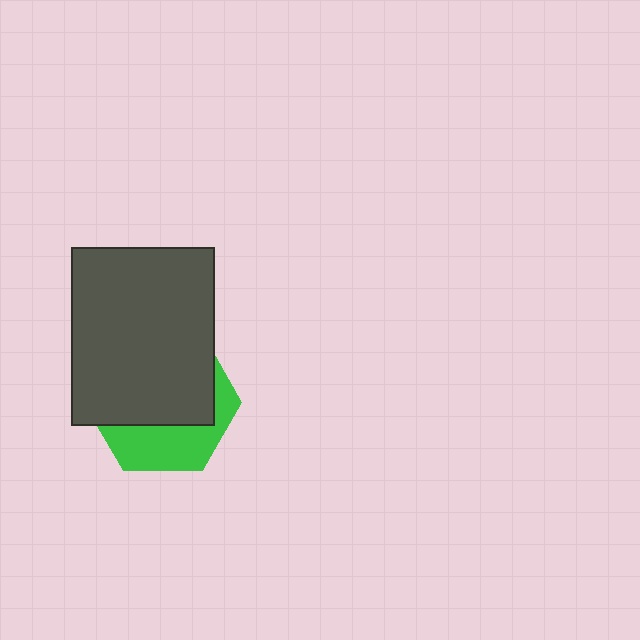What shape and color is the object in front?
The object in front is a dark gray rectangle.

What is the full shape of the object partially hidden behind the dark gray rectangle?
The partially hidden object is a green hexagon.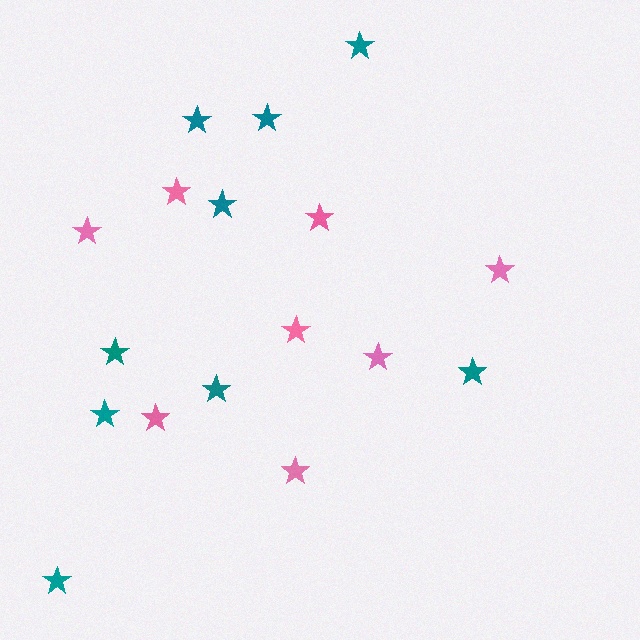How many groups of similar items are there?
There are 2 groups: one group of pink stars (8) and one group of teal stars (9).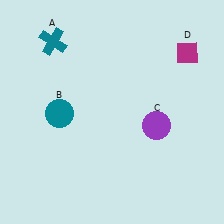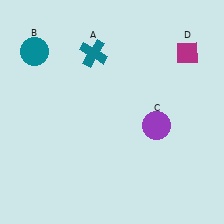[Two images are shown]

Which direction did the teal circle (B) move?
The teal circle (B) moved up.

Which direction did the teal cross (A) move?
The teal cross (A) moved right.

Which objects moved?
The objects that moved are: the teal cross (A), the teal circle (B).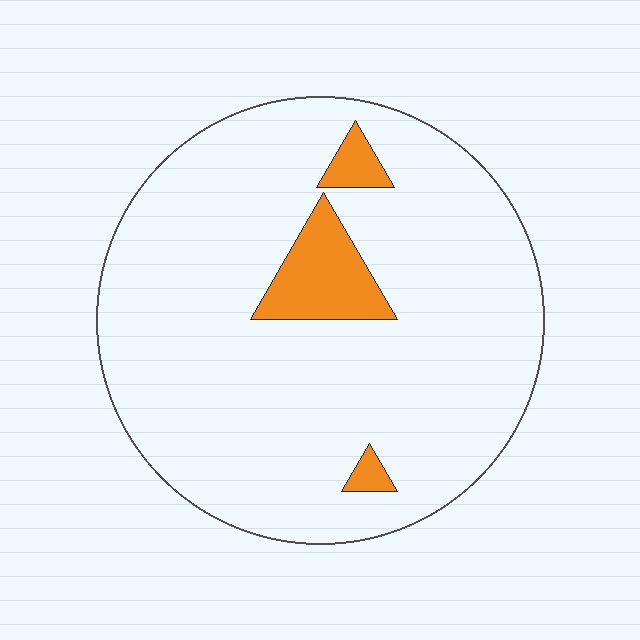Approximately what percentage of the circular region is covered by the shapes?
Approximately 10%.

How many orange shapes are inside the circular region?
3.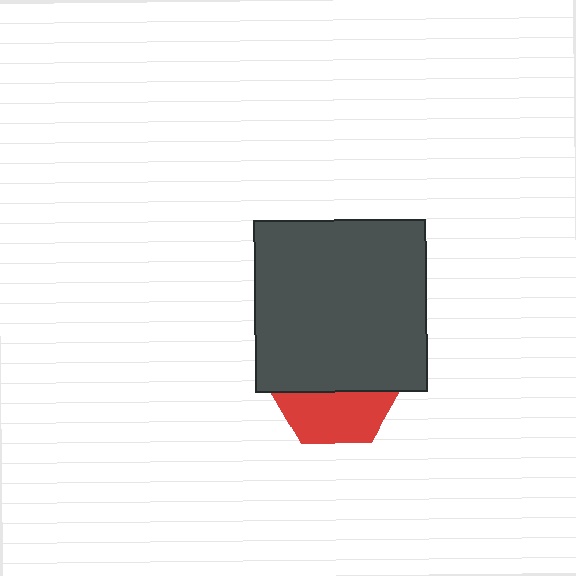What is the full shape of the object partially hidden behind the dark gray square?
The partially hidden object is a red hexagon.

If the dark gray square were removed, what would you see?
You would see the complete red hexagon.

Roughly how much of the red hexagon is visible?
A small part of it is visible (roughly 39%).